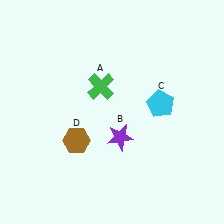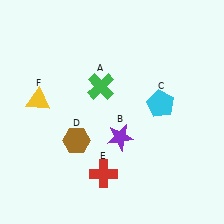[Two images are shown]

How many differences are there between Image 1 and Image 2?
There are 2 differences between the two images.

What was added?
A red cross (E), a yellow triangle (F) were added in Image 2.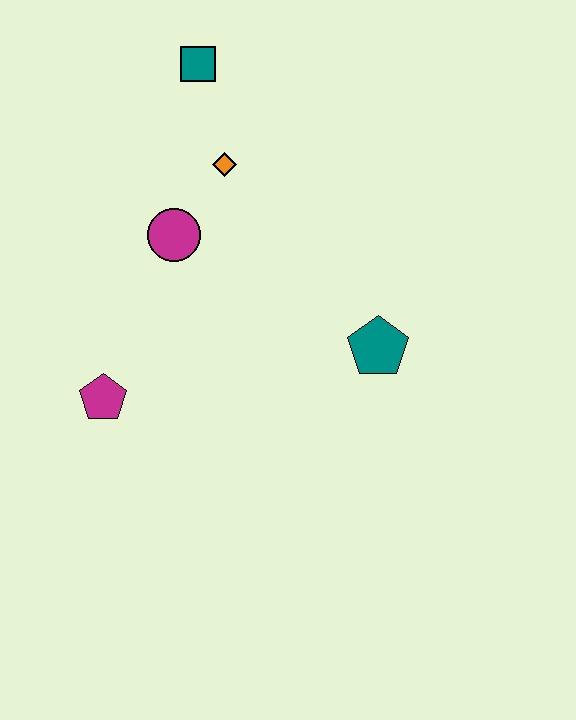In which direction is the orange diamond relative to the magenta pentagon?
The orange diamond is above the magenta pentagon.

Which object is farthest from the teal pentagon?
The teal square is farthest from the teal pentagon.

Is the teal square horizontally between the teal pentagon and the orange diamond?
No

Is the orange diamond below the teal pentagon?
No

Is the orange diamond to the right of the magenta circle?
Yes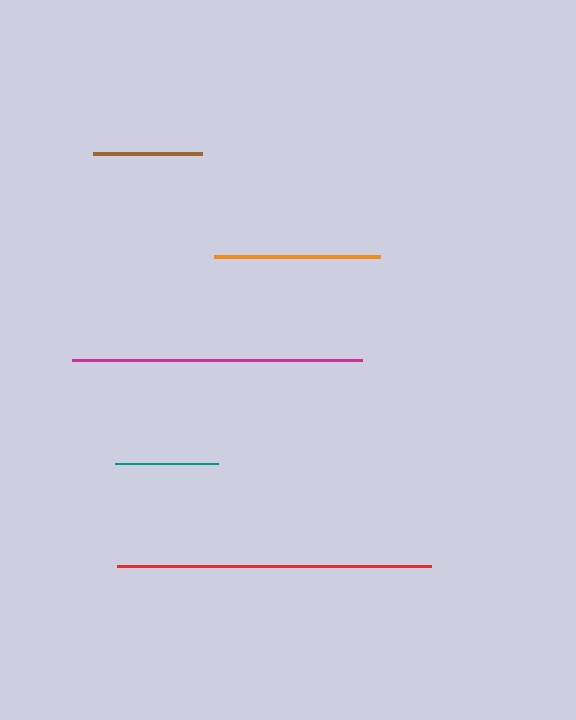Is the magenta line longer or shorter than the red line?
The red line is longer than the magenta line.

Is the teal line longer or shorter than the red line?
The red line is longer than the teal line.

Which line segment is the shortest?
The teal line is the shortest at approximately 103 pixels.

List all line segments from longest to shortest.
From longest to shortest: red, magenta, orange, brown, teal.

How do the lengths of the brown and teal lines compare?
The brown and teal lines are approximately the same length.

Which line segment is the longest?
The red line is the longest at approximately 314 pixels.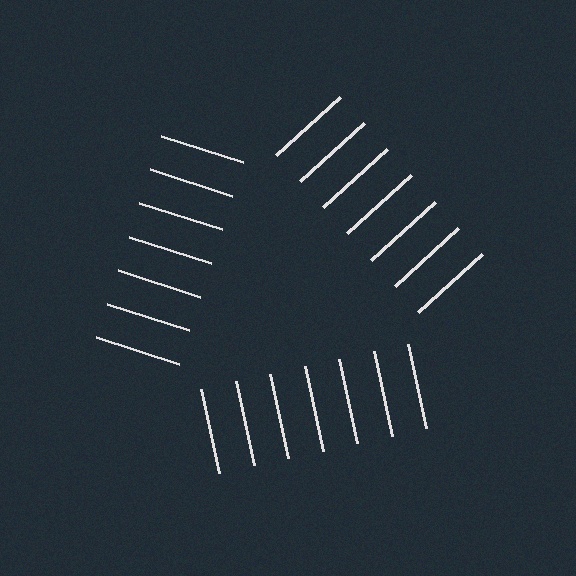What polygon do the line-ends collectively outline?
An illusory triangle — the line segments terminate on its edges but no continuous stroke is drawn.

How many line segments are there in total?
21 — 7 along each of the 3 edges.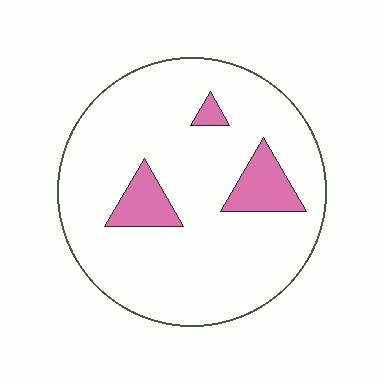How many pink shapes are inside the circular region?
3.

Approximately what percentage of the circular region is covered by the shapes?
Approximately 10%.